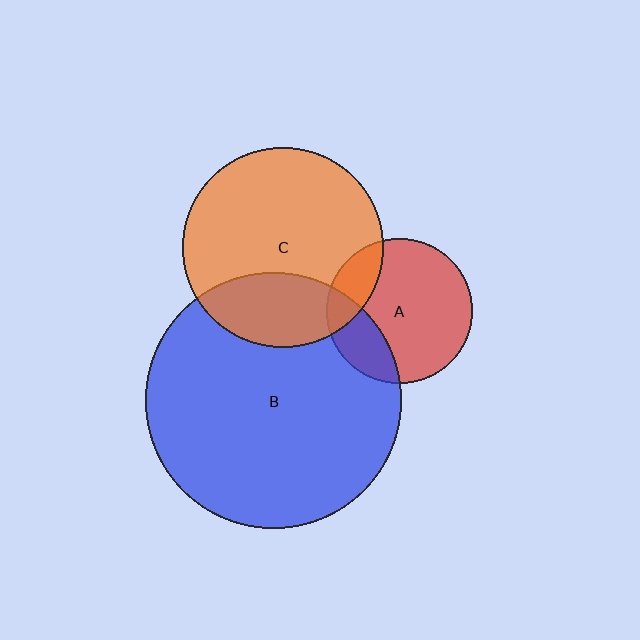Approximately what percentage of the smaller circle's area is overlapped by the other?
Approximately 25%.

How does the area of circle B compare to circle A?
Approximately 3.1 times.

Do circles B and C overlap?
Yes.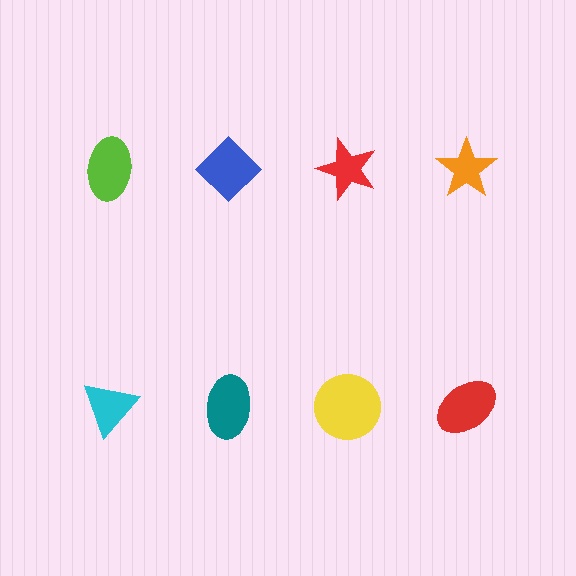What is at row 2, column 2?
A teal ellipse.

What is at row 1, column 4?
An orange star.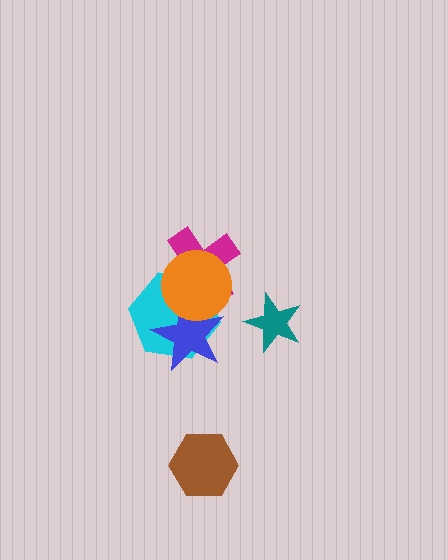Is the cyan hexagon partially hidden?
Yes, it is partially covered by another shape.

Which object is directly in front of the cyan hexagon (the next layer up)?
The blue star is directly in front of the cyan hexagon.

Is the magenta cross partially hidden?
Yes, it is partially covered by another shape.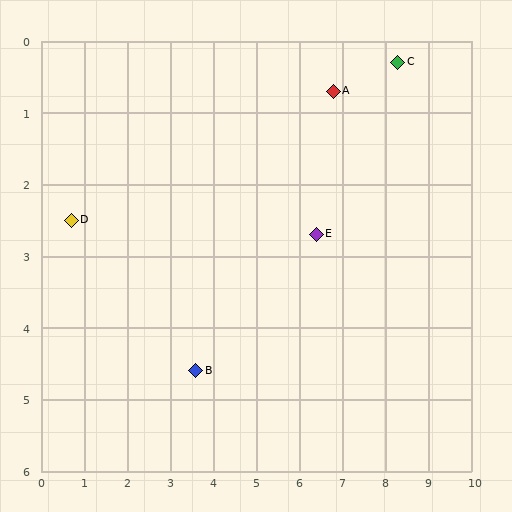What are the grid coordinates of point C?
Point C is at approximately (8.3, 0.3).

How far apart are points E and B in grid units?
Points E and B are about 3.4 grid units apart.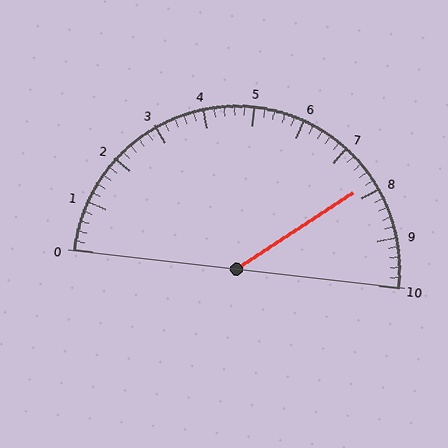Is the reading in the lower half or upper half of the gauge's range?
The reading is in the upper half of the range (0 to 10).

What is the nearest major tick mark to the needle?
The nearest major tick mark is 8.